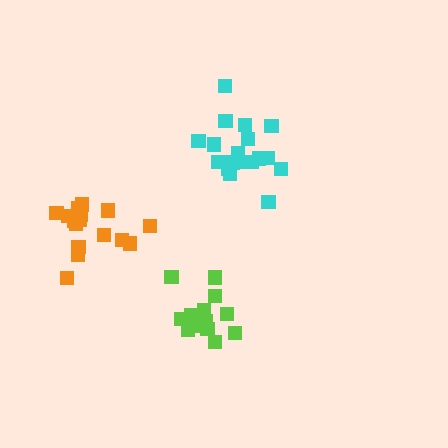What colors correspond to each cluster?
The clusters are colored: cyan, orange, lime.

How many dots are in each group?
Group 1: 18 dots, Group 2: 17 dots, Group 3: 14 dots (49 total).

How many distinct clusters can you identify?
There are 3 distinct clusters.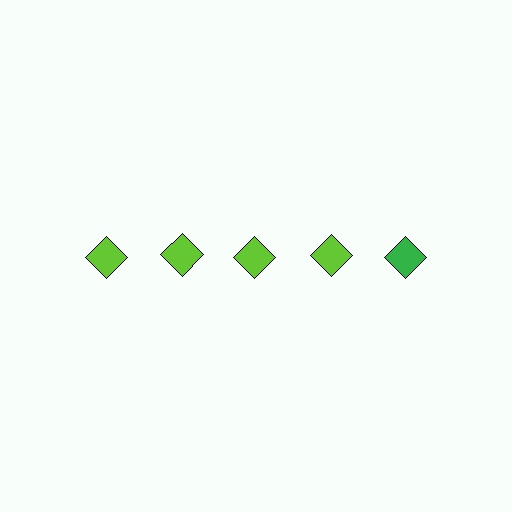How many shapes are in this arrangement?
There are 5 shapes arranged in a grid pattern.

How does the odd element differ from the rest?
It has a different color: green instead of lime.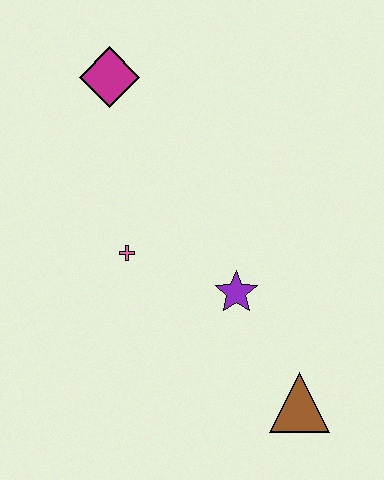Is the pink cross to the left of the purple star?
Yes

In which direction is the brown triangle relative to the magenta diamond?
The brown triangle is below the magenta diamond.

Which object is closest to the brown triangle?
The purple star is closest to the brown triangle.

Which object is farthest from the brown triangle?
The magenta diamond is farthest from the brown triangle.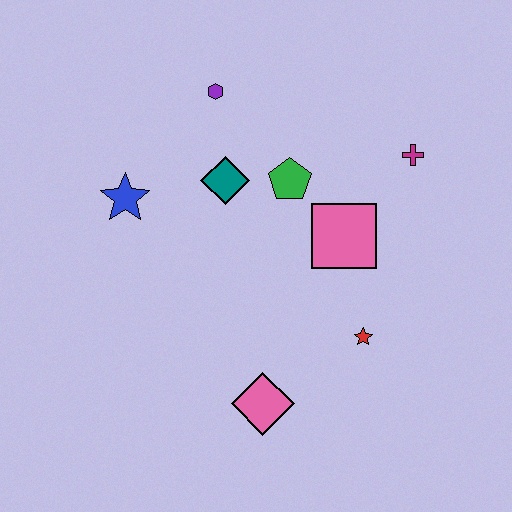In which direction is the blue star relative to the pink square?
The blue star is to the left of the pink square.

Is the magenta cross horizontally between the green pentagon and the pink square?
No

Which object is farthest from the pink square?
The blue star is farthest from the pink square.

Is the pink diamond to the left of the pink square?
Yes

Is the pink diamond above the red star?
No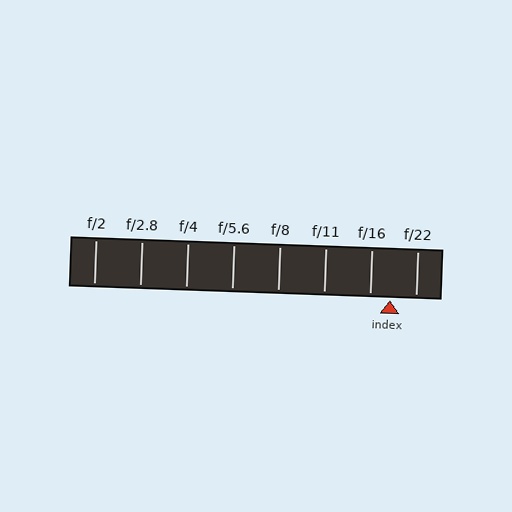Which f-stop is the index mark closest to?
The index mark is closest to f/16.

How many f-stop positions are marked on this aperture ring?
There are 8 f-stop positions marked.